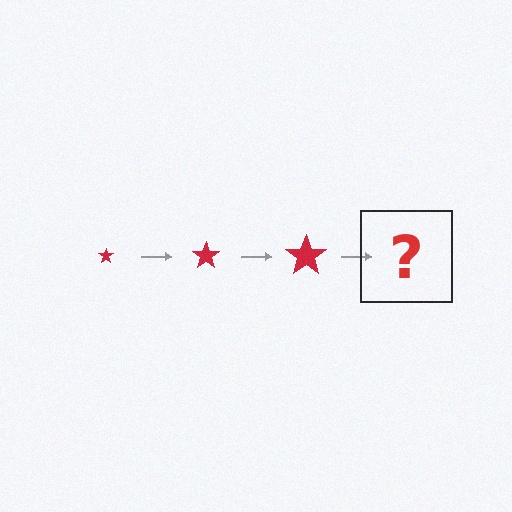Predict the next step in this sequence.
The next step is a red star, larger than the previous one.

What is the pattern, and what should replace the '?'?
The pattern is that the star gets progressively larger each step. The '?' should be a red star, larger than the previous one.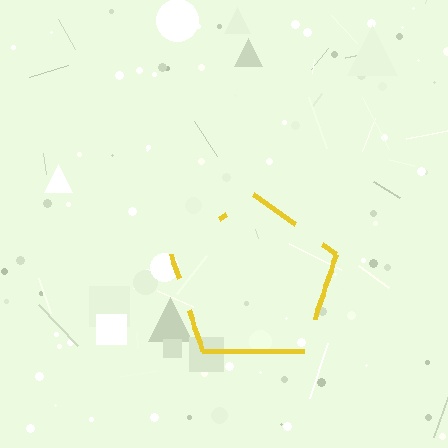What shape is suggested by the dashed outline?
The dashed outline suggests a pentagon.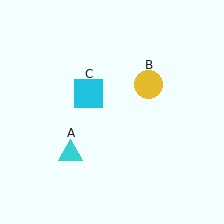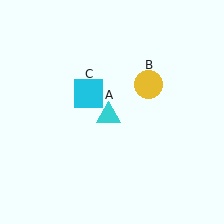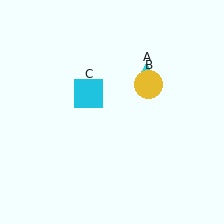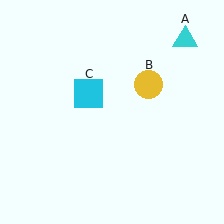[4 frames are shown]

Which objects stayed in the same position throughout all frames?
Yellow circle (object B) and cyan square (object C) remained stationary.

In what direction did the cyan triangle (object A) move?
The cyan triangle (object A) moved up and to the right.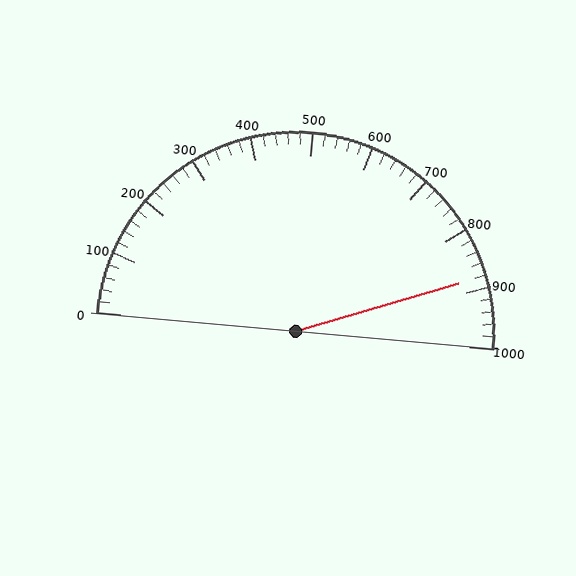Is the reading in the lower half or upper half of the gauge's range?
The reading is in the upper half of the range (0 to 1000).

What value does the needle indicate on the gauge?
The needle indicates approximately 880.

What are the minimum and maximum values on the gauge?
The gauge ranges from 0 to 1000.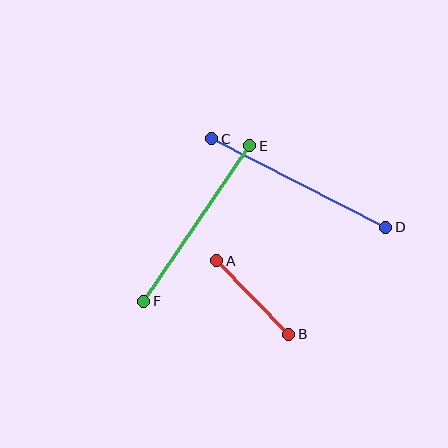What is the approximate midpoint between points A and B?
The midpoint is at approximately (253, 298) pixels.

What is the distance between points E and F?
The distance is approximately 188 pixels.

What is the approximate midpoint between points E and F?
The midpoint is at approximately (197, 223) pixels.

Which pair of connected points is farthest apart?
Points C and D are farthest apart.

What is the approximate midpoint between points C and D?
The midpoint is at approximately (299, 183) pixels.